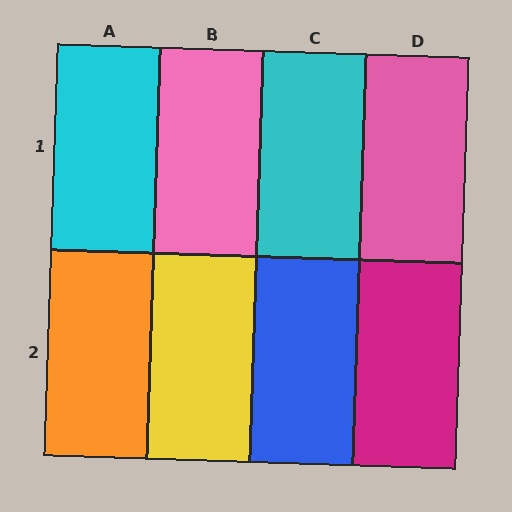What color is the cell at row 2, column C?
Blue.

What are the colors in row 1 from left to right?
Cyan, pink, cyan, pink.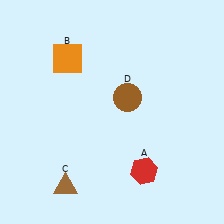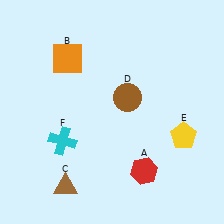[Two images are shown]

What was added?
A yellow pentagon (E), a cyan cross (F) were added in Image 2.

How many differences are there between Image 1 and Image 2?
There are 2 differences between the two images.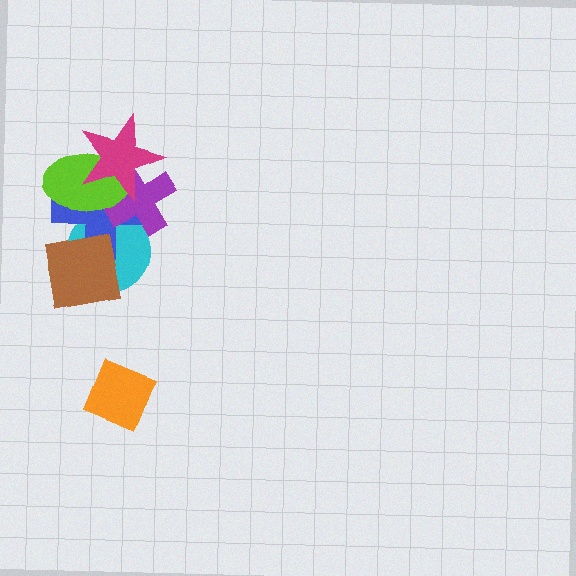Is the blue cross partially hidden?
Yes, it is partially covered by another shape.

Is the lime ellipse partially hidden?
Yes, it is partially covered by another shape.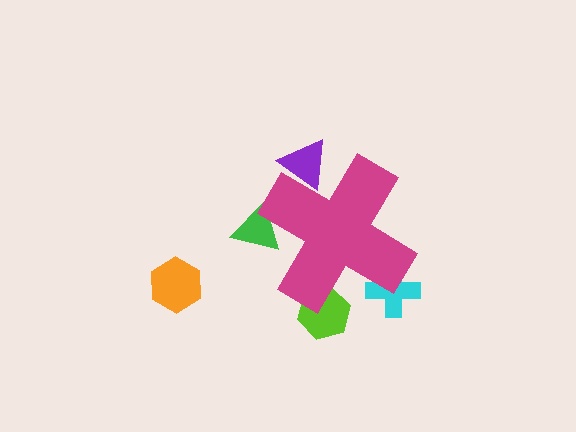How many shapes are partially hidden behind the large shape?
4 shapes are partially hidden.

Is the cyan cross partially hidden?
Yes, the cyan cross is partially hidden behind the magenta cross.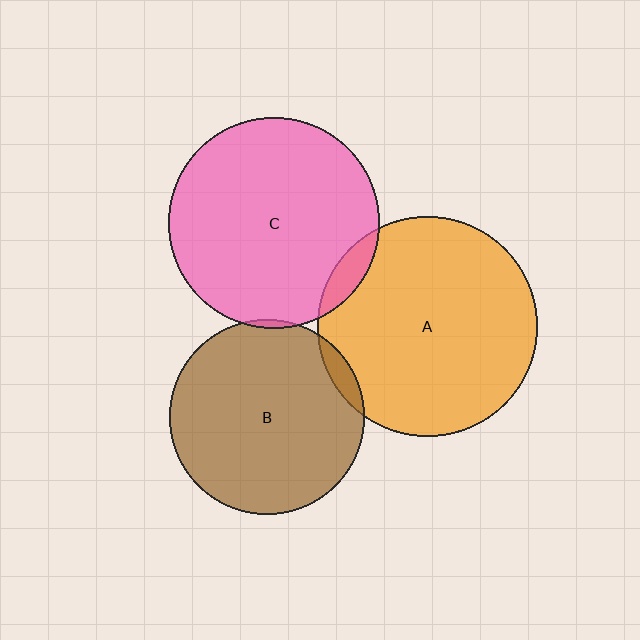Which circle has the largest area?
Circle A (orange).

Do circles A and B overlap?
Yes.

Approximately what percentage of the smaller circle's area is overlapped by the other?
Approximately 5%.